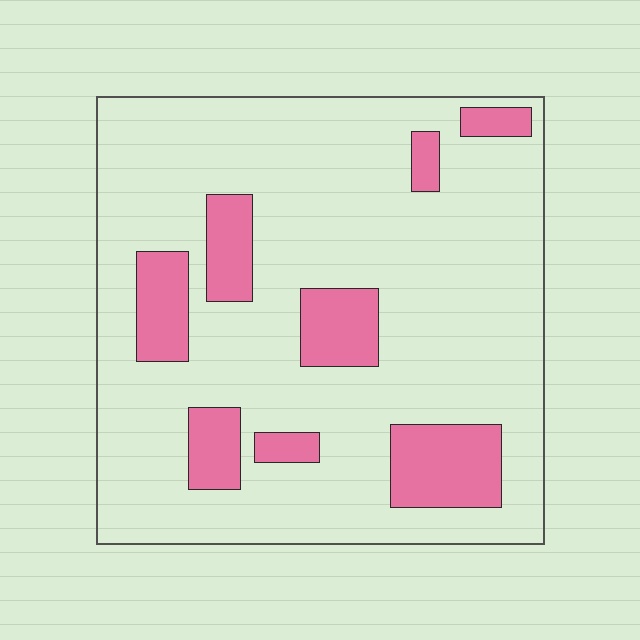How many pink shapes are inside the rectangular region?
8.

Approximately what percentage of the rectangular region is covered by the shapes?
Approximately 20%.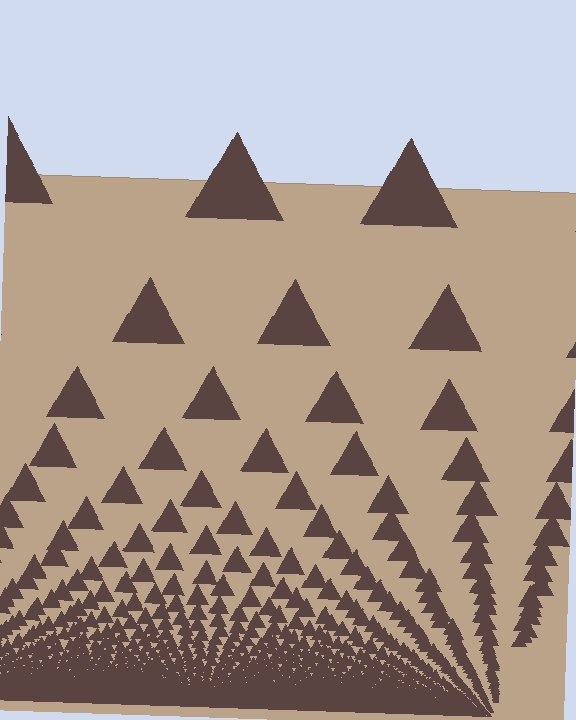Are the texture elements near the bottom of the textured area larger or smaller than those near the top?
Smaller. The gradient is inverted — elements near the bottom are smaller and denser.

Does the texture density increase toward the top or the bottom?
Density increases toward the bottom.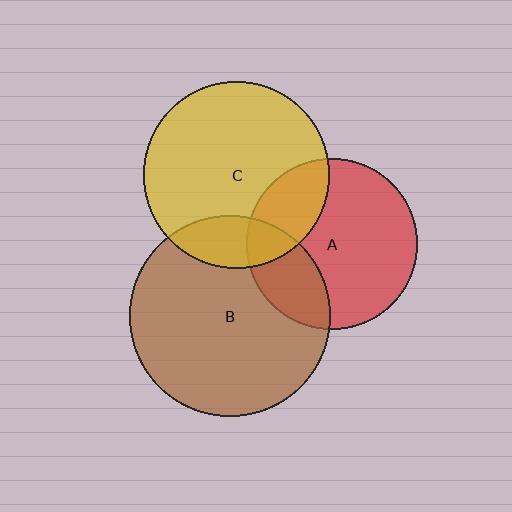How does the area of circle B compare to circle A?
Approximately 1.4 times.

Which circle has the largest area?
Circle B (brown).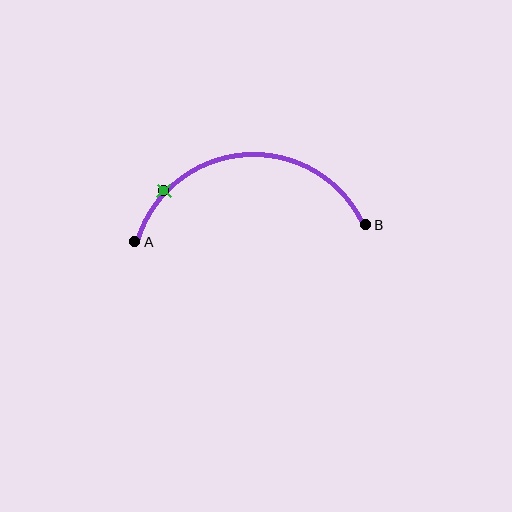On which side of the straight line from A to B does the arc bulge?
The arc bulges above the straight line connecting A and B.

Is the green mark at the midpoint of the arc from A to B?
No. The green mark lies on the arc but is closer to endpoint A. The arc midpoint would be at the point on the curve equidistant along the arc from both A and B.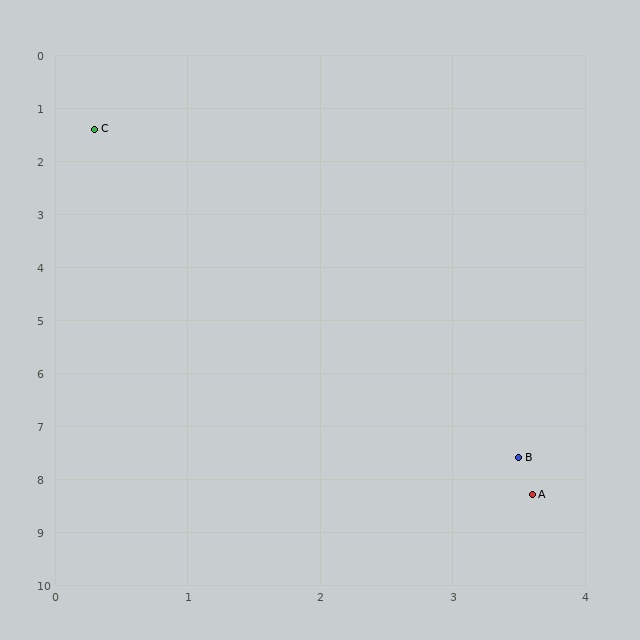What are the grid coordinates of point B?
Point B is at approximately (3.5, 7.6).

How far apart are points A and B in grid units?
Points A and B are about 0.7 grid units apart.